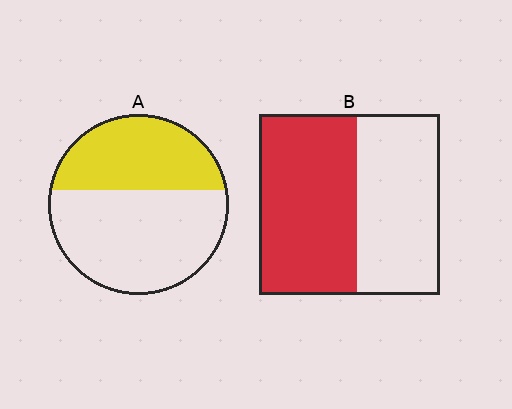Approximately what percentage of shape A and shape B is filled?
A is approximately 40% and B is approximately 55%.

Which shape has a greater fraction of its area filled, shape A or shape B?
Shape B.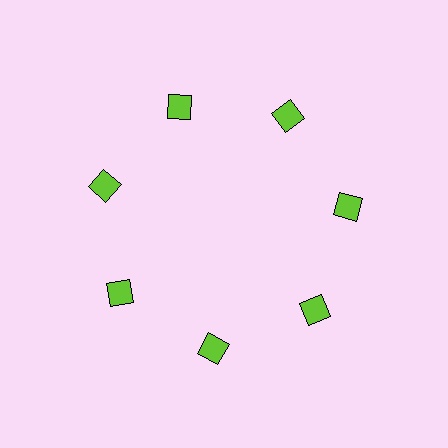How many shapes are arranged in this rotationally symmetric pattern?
There are 7 shapes, arranged in 7 groups of 1.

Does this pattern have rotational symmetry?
Yes, this pattern has 7-fold rotational symmetry. It looks the same after rotating 51 degrees around the center.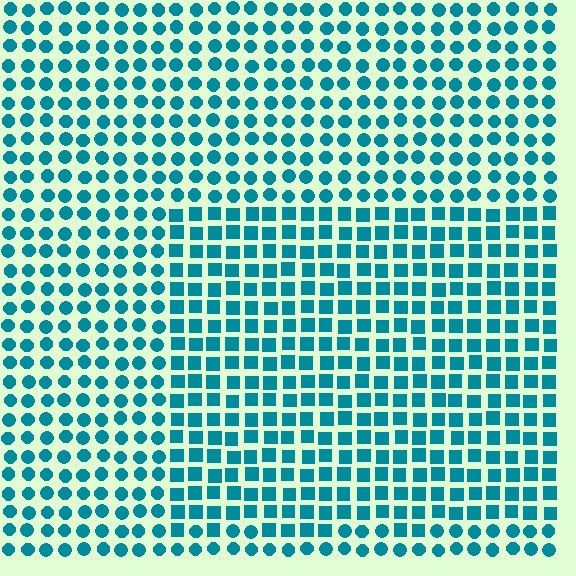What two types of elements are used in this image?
The image uses squares inside the rectangle region and circles outside it.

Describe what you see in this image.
The image is filled with small teal elements arranged in a uniform grid. A rectangle-shaped region contains squares, while the surrounding area contains circles. The boundary is defined purely by the change in element shape.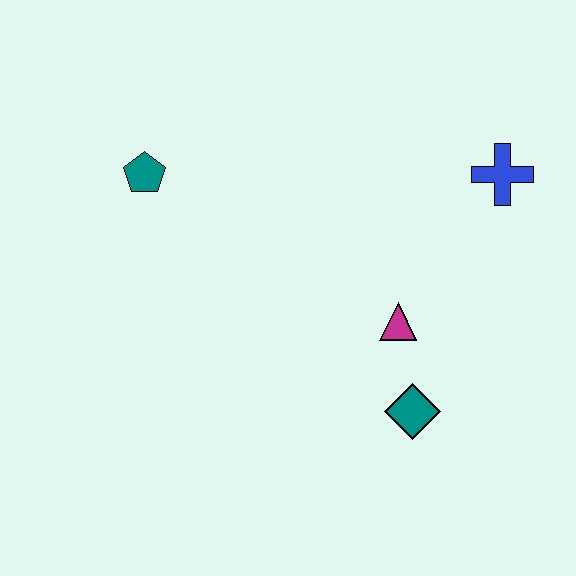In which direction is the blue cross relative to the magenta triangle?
The blue cross is above the magenta triangle.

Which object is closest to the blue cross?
The magenta triangle is closest to the blue cross.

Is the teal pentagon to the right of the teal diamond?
No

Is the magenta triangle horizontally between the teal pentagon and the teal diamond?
Yes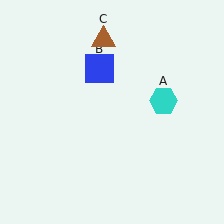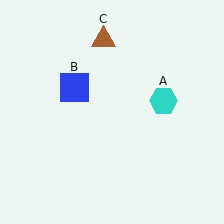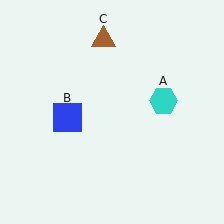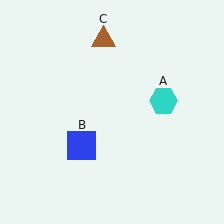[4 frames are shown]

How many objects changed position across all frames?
1 object changed position: blue square (object B).